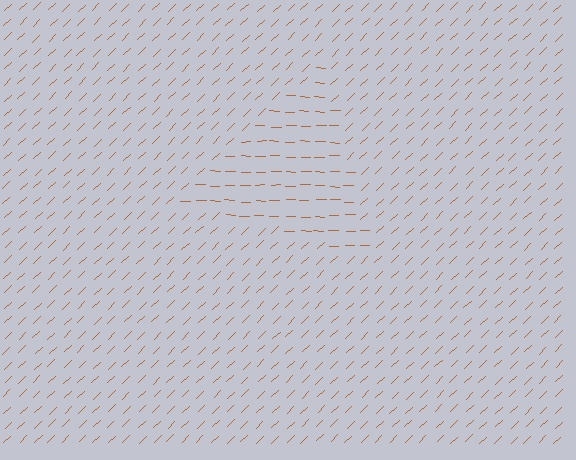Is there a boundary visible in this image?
Yes, there is a texture boundary formed by a change in line orientation.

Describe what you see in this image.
The image is filled with small brown line segments. A triangle region in the image has lines oriented differently from the surrounding lines, creating a visible texture boundary.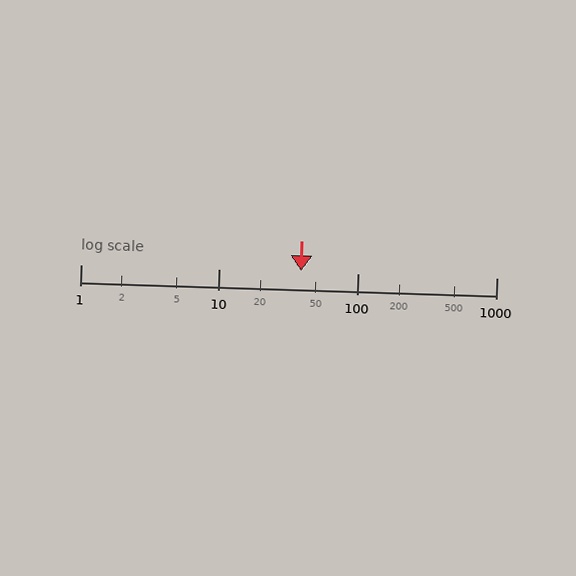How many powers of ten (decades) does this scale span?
The scale spans 3 decades, from 1 to 1000.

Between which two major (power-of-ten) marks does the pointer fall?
The pointer is between 10 and 100.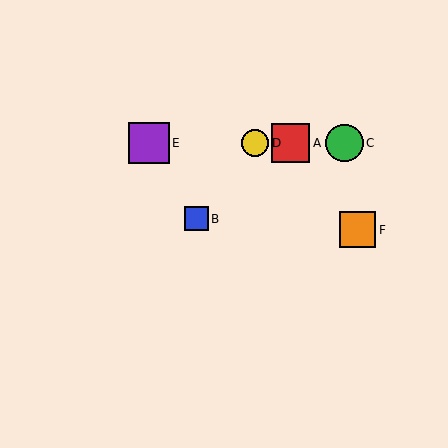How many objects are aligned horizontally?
4 objects (A, C, D, E) are aligned horizontally.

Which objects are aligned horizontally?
Objects A, C, D, E are aligned horizontally.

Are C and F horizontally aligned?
No, C is at y≈143 and F is at y≈230.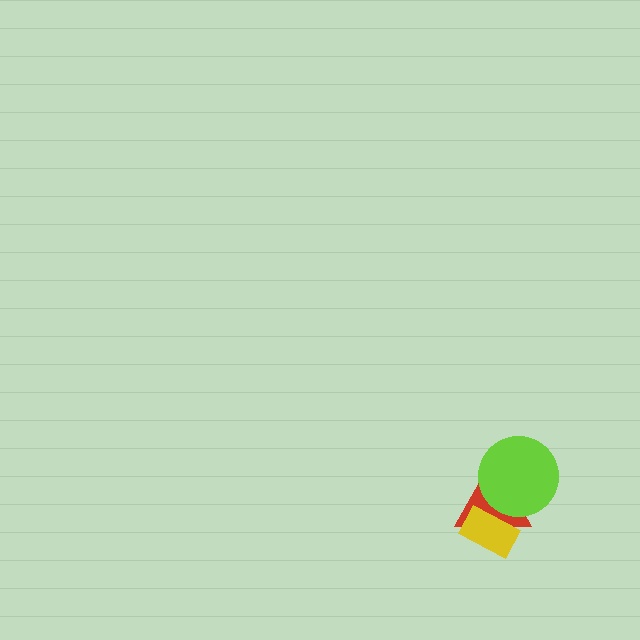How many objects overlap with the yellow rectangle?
1 object overlaps with the yellow rectangle.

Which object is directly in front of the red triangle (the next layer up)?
The yellow rectangle is directly in front of the red triangle.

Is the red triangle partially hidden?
Yes, it is partially covered by another shape.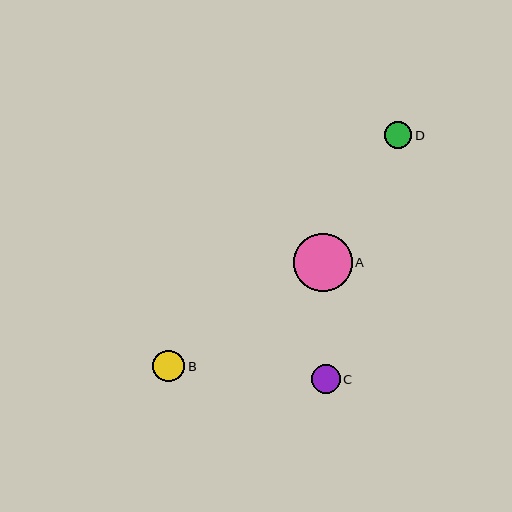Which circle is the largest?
Circle A is the largest with a size of approximately 58 pixels.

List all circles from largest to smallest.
From largest to smallest: A, B, C, D.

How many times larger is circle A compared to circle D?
Circle A is approximately 2.1 times the size of circle D.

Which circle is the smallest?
Circle D is the smallest with a size of approximately 27 pixels.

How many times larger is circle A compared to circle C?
Circle A is approximately 2.0 times the size of circle C.